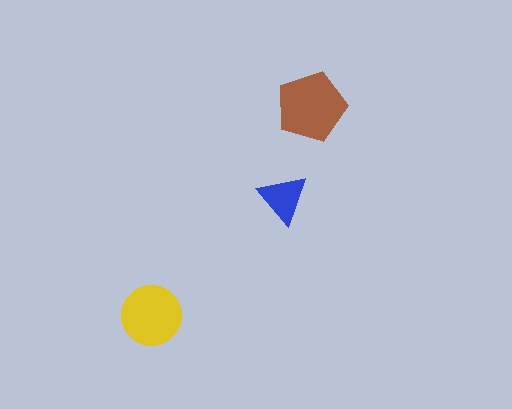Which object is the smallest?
The blue triangle.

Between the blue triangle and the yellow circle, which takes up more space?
The yellow circle.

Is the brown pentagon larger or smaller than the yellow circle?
Larger.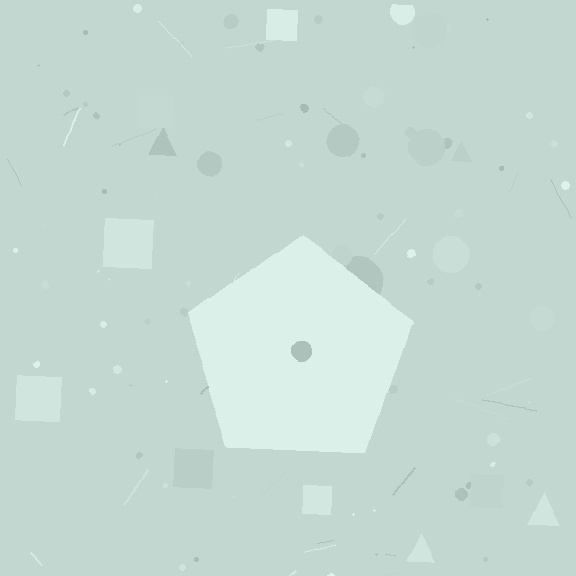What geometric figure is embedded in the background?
A pentagon is embedded in the background.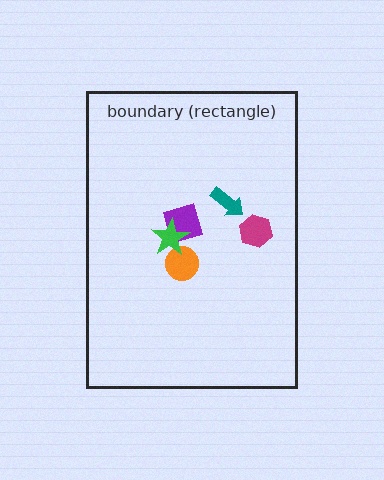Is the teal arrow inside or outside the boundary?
Inside.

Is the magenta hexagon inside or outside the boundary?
Inside.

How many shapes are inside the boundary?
5 inside, 0 outside.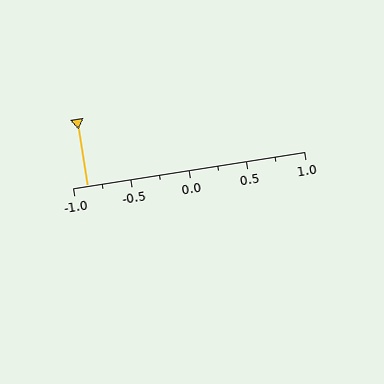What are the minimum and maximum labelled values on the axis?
The axis runs from -1.0 to 1.0.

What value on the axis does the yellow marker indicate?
The marker indicates approximately -0.88.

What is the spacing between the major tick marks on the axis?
The major ticks are spaced 0.5 apart.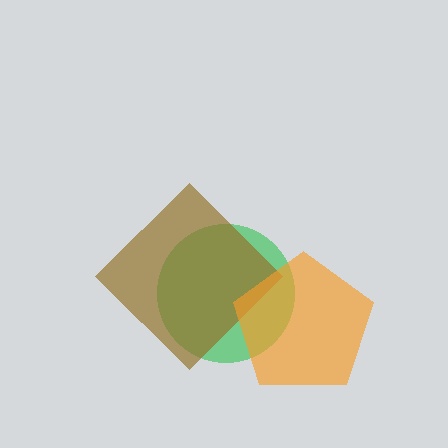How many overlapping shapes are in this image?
There are 3 overlapping shapes in the image.